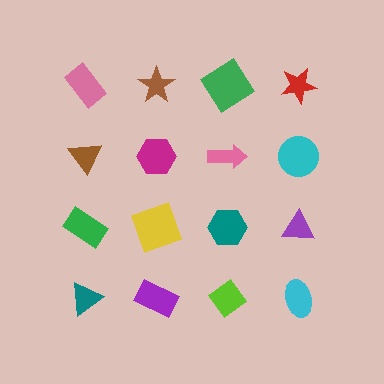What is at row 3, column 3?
A teal hexagon.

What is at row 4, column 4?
A cyan ellipse.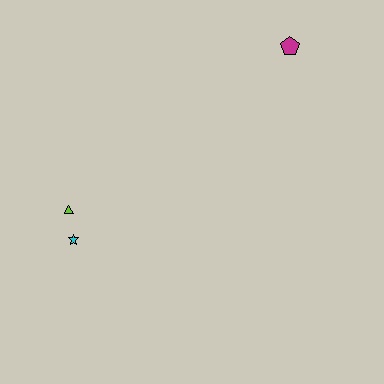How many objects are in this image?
There are 3 objects.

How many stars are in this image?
There is 1 star.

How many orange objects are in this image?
There are no orange objects.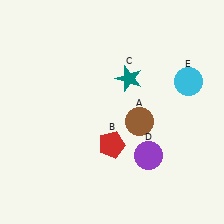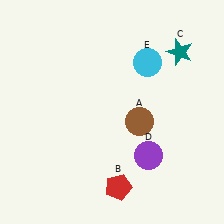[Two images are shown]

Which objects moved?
The objects that moved are: the red pentagon (B), the teal star (C), the cyan circle (E).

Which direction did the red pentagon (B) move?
The red pentagon (B) moved down.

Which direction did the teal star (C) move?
The teal star (C) moved right.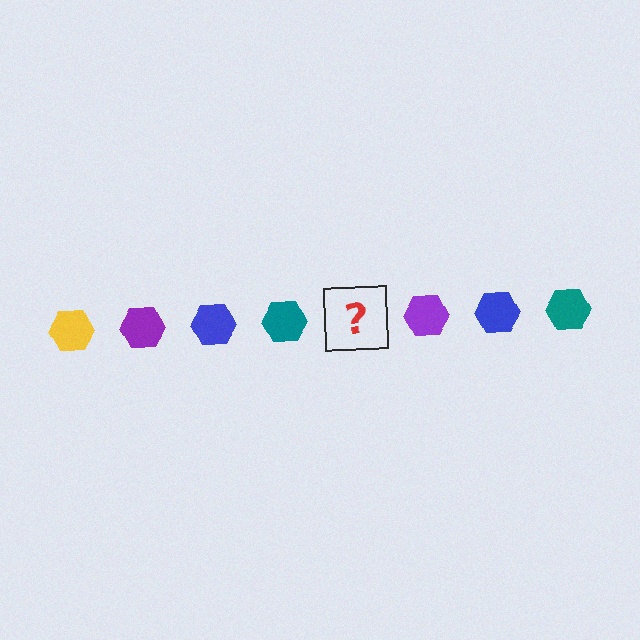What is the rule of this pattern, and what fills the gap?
The rule is that the pattern cycles through yellow, purple, blue, teal hexagons. The gap should be filled with a yellow hexagon.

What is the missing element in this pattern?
The missing element is a yellow hexagon.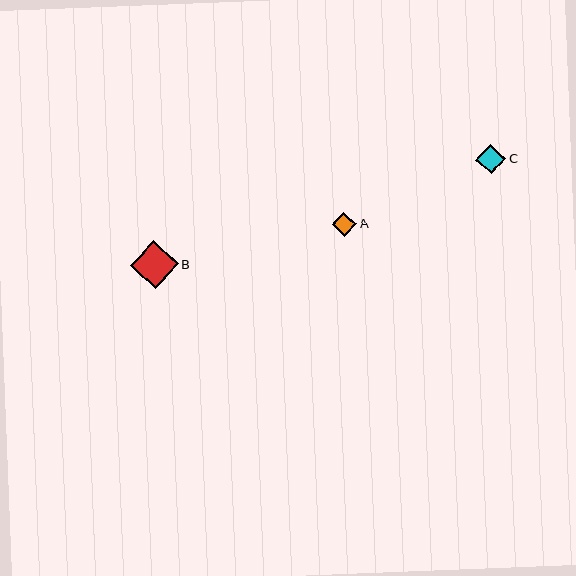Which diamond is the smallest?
Diamond A is the smallest with a size of approximately 24 pixels.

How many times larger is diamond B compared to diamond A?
Diamond B is approximately 2.0 times the size of diamond A.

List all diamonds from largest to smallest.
From largest to smallest: B, C, A.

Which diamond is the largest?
Diamond B is the largest with a size of approximately 48 pixels.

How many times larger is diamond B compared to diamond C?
Diamond B is approximately 1.6 times the size of diamond C.